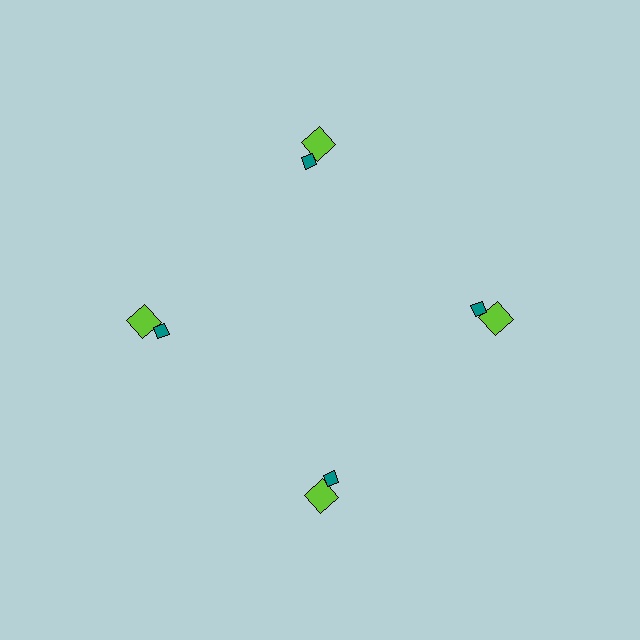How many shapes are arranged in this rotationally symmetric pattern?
There are 8 shapes, arranged in 4 groups of 2.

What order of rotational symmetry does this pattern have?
This pattern has 4-fold rotational symmetry.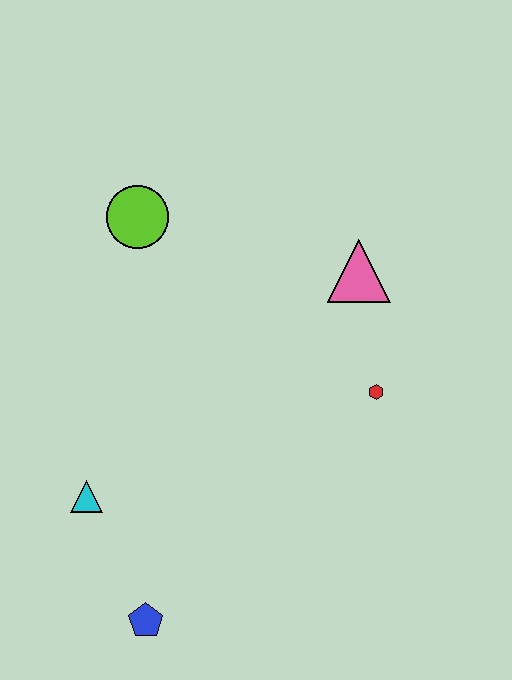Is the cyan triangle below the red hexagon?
Yes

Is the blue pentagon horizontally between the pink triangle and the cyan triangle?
Yes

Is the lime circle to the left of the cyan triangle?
No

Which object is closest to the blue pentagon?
The cyan triangle is closest to the blue pentagon.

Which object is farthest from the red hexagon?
The blue pentagon is farthest from the red hexagon.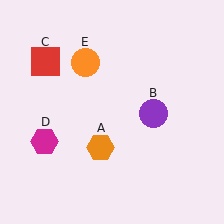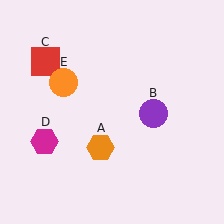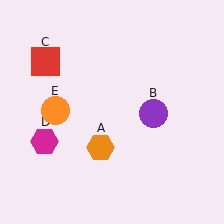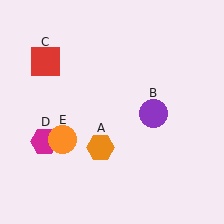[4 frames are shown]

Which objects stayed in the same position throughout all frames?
Orange hexagon (object A) and purple circle (object B) and red square (object C) and magenta hexagon (object D) remained stationary.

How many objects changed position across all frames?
1 object changed position: orange circle (object E).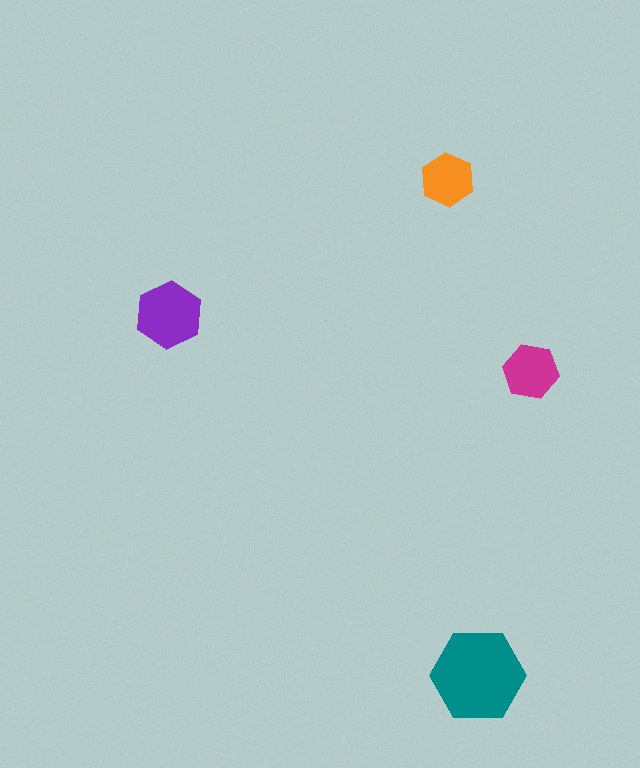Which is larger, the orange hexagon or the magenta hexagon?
The magenta one.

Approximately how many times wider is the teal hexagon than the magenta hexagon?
About 1.5 times wider.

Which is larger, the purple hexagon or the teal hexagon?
The teal one.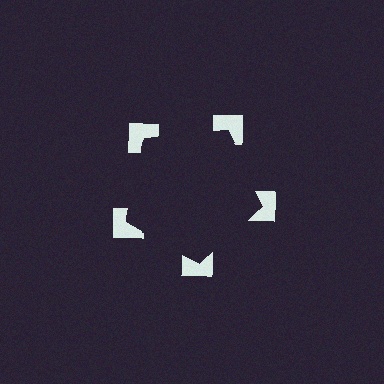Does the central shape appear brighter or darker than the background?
It typically appears slightly darker than the background, even though no actual brightness change is drawn.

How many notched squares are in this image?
There are 5 — one at each vertex of the illusory pentagon.